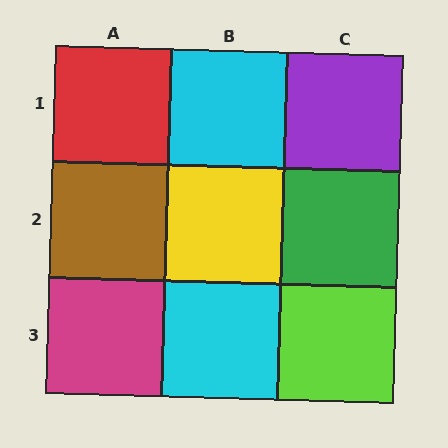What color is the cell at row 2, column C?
Green.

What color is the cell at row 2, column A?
Brown.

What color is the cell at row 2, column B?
Yellow.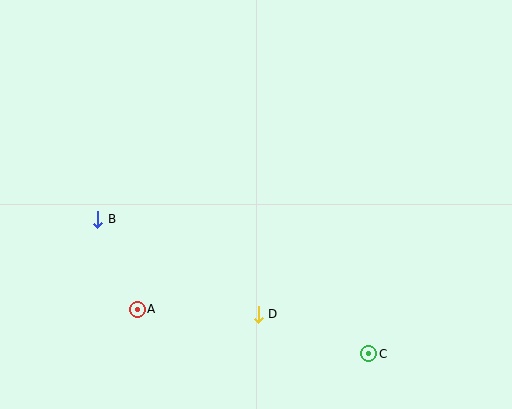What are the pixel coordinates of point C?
Point C is at (369, 354).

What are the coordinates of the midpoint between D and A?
The midpoint between D and A is at (198, 312).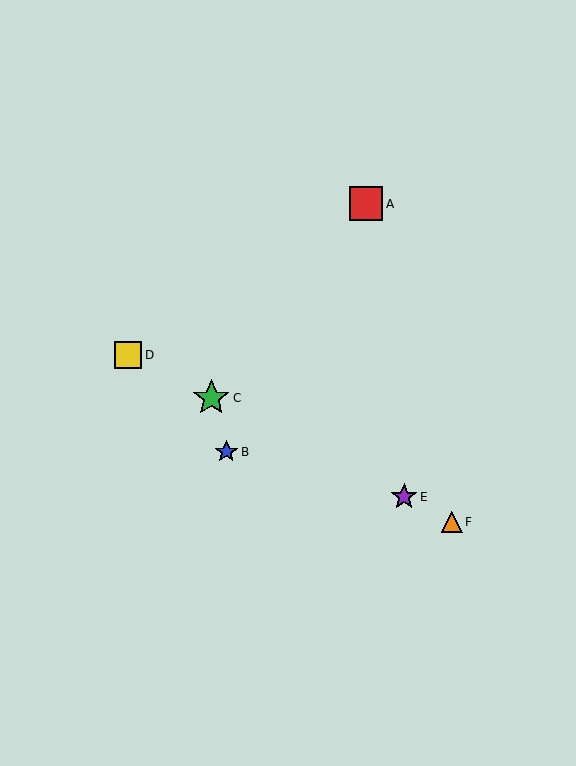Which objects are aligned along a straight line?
Objects C, D, E, F are aligned along a straight line.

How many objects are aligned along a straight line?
4 objects (C, D, E, F) are aligned along a straight line.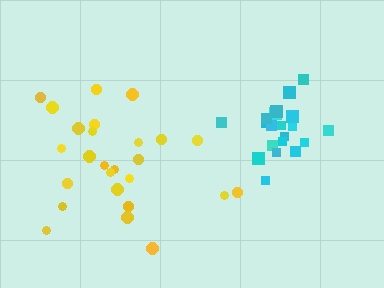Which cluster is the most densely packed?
Cyan.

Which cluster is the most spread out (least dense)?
Yellow.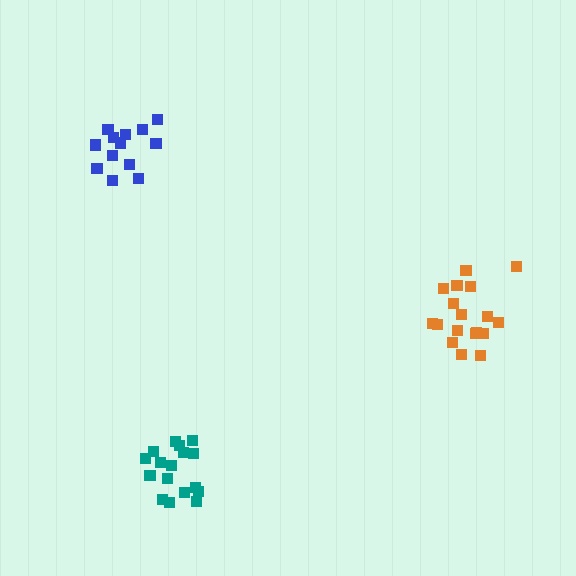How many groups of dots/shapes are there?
There are 3 groups.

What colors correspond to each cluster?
The clusters are colored: teal, blue, orange.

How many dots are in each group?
Group 1: 17 dots, Group 2: 14 dots, Group 3: 18 dots (49 total).